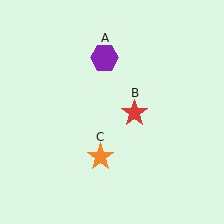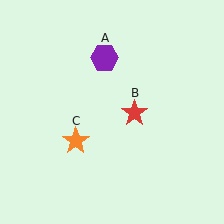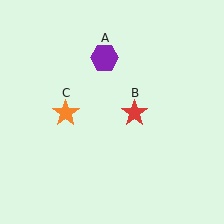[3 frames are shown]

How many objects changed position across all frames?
1 object changed position: orange star (object C).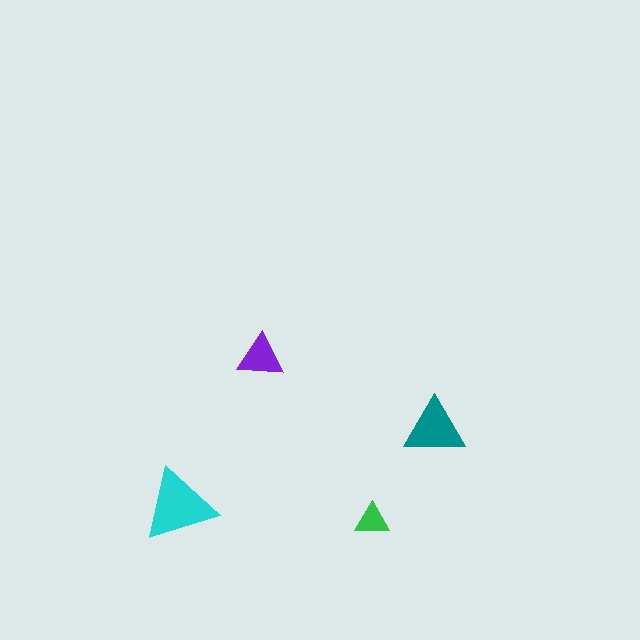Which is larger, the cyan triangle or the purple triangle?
The cyan one.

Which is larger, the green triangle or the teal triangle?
The teal one.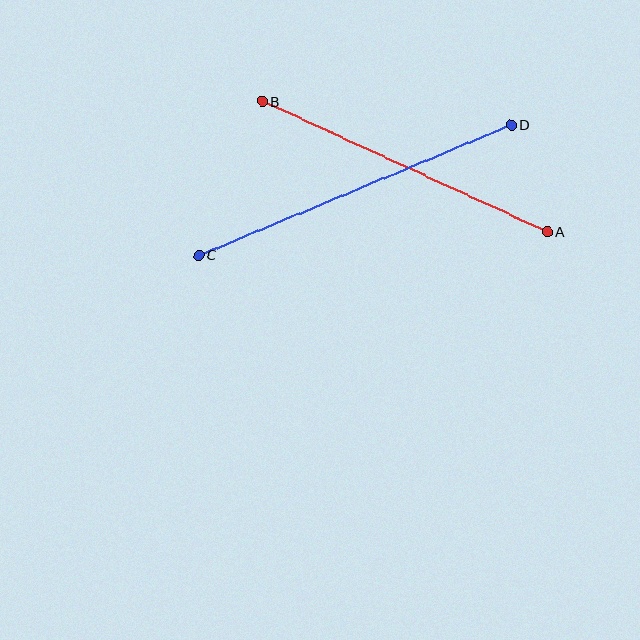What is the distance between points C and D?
The distance is approximately 338 pixels.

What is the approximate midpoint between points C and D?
The midpoint is at approximately (355, 190) pixels.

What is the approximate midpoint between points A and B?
The midpoint is at approximately (405, 166) pixels.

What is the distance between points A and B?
The distance is approximately 313 pixels.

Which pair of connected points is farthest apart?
Points C and D are farthest apart.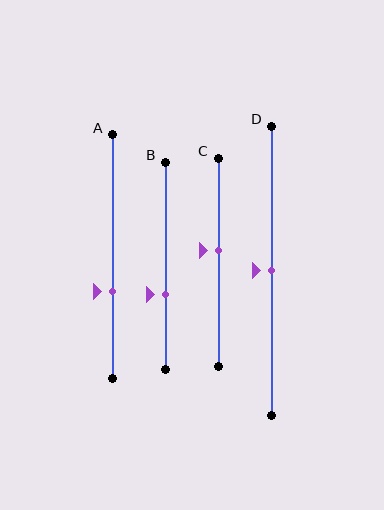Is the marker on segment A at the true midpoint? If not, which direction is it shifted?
No, the marker on segment A is shifted downward by about 14% of the segment length.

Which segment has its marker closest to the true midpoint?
Segment D has its marker closest to the true midpoint.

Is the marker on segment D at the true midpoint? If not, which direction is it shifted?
Yes, the marker on segment D is at the true midpoint.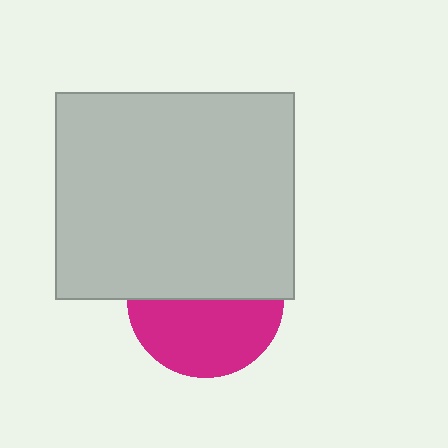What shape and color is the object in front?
The object in front is a light gray rectangle.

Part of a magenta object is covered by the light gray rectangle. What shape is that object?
It is a circle.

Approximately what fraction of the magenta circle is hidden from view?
Roughly 50% of the magenta circle is hidden behind the light gray rectangle.